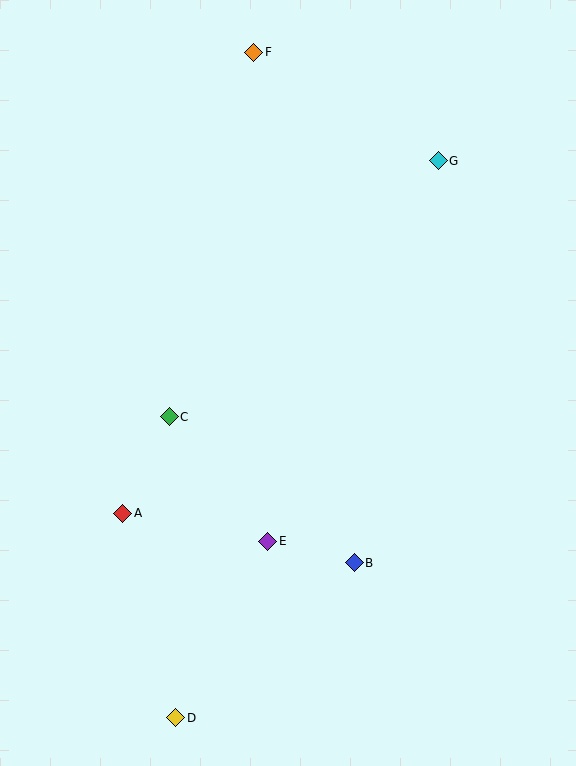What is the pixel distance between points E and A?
The distance between E and A is 148 pixels.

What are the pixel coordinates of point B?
Point B is at (354, 563).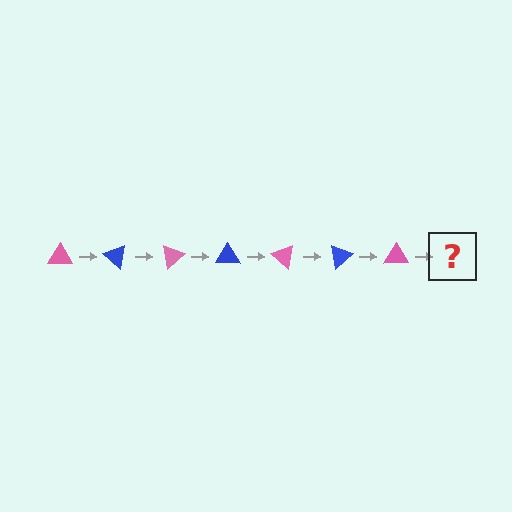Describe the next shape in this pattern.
It should be a blue triangle, rotated 280 degrees from the start.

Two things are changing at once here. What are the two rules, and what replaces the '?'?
The two rules are that it rotates 40 degrees each step and the color cycles through pink and blue. The '?' should be a blue triangle, rotated 280 degrees from the start.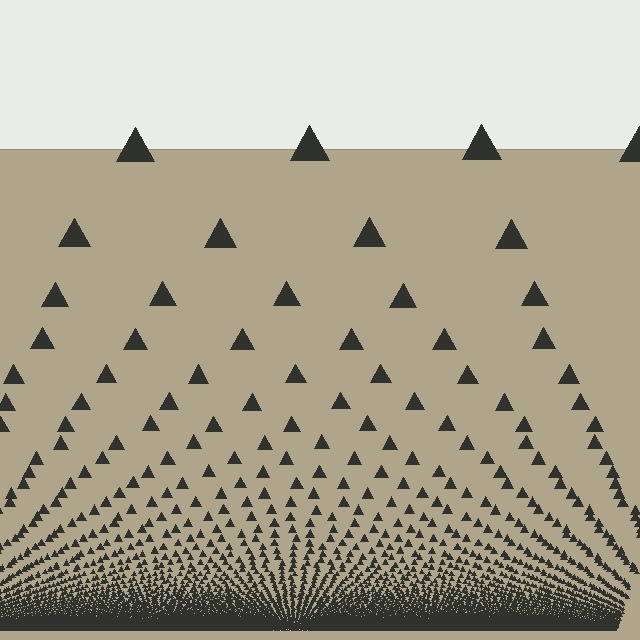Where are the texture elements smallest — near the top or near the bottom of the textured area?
Near the bottom.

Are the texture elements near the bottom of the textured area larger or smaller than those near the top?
Smaller. The gradient is inverted — elements near the bottom are smaller and denser.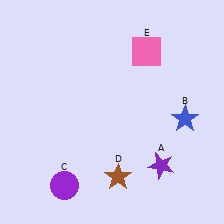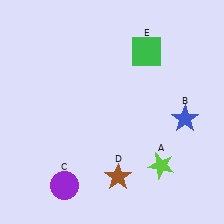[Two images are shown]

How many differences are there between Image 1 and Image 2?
There are 2 differences between the two images.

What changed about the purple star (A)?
In Image 1, A is purple. In Image 2, it changed to lime.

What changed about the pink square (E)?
In Image 1, E is pink. In Image 2, it changed to green.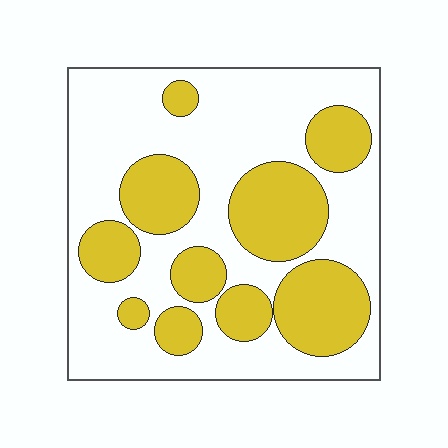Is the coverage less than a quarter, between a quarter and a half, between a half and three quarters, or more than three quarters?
Between a quarter and a half.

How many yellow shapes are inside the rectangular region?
10.